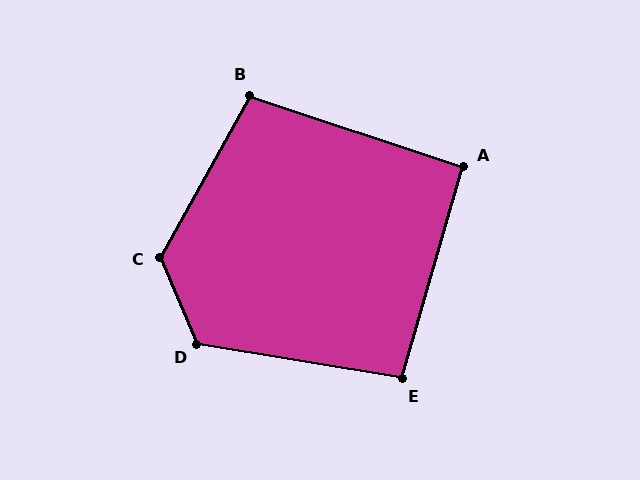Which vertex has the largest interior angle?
C, at approximately 128 degrees.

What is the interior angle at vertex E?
Approximately 97 degrees (obtuse).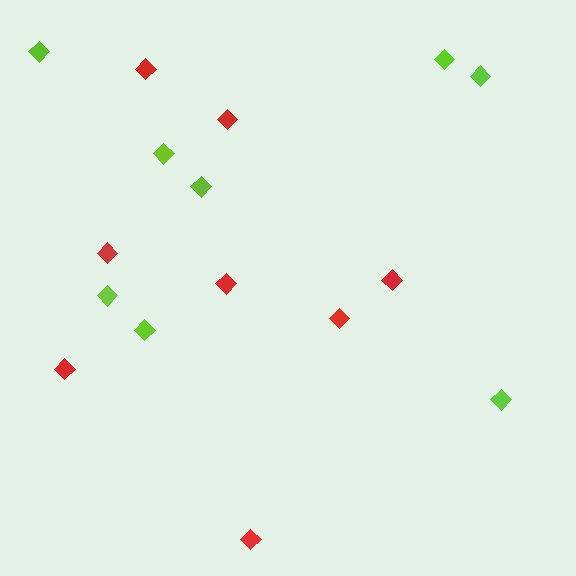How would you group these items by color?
There are 2 groups: one group of red diamonds (8) and one group of lime diamonds (8).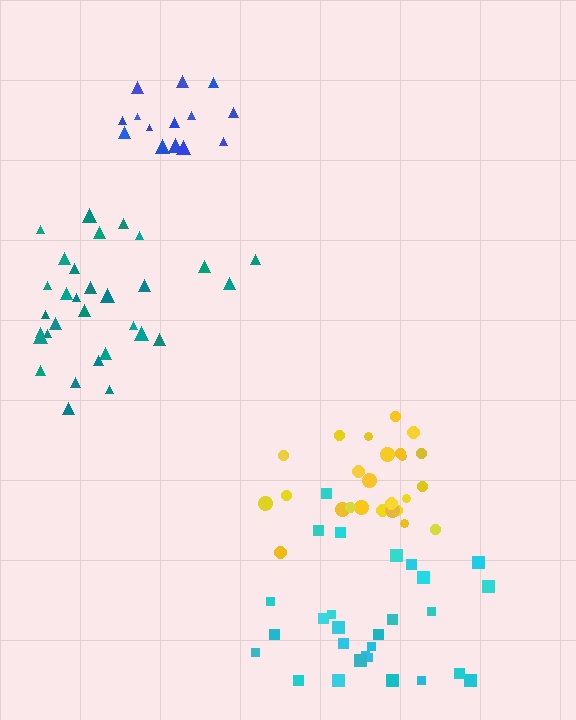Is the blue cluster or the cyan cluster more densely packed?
Blue.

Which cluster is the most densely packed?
Yellow.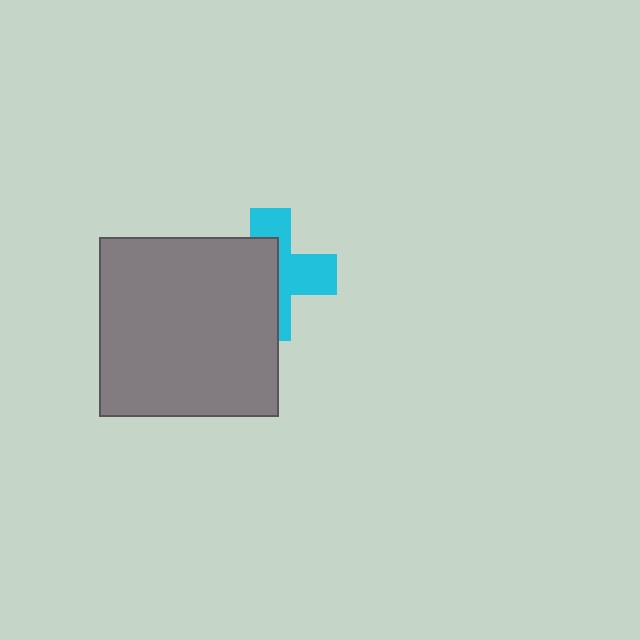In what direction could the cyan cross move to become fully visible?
The cyan cross could move right. That would shift it out from behind the gray square entirely.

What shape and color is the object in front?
The object in front is a gray square.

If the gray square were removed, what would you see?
You would see the complete cyan cross.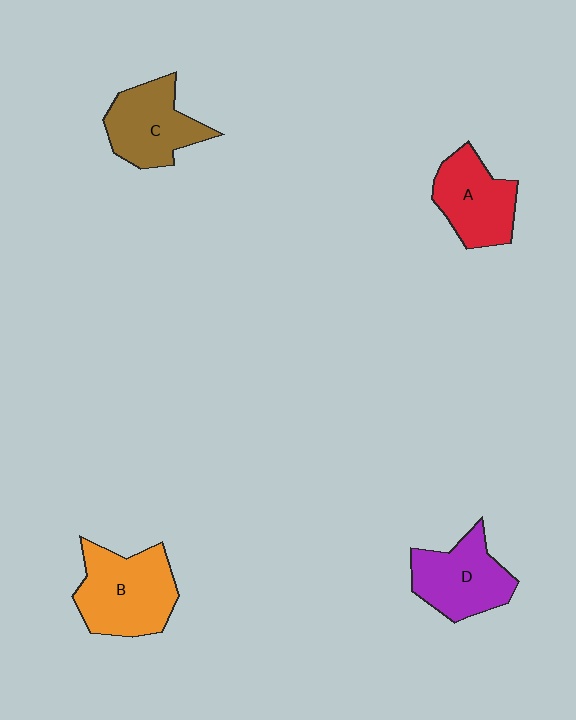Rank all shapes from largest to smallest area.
From largest to smallest: B (orange), D (purple), C (brown), A (red).